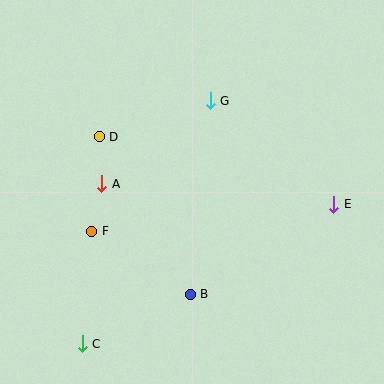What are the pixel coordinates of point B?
Point B is at (190, 294).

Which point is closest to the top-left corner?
Point D is closest to the top-left corner.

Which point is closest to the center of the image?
Point A at (102, 184) is closest to the center.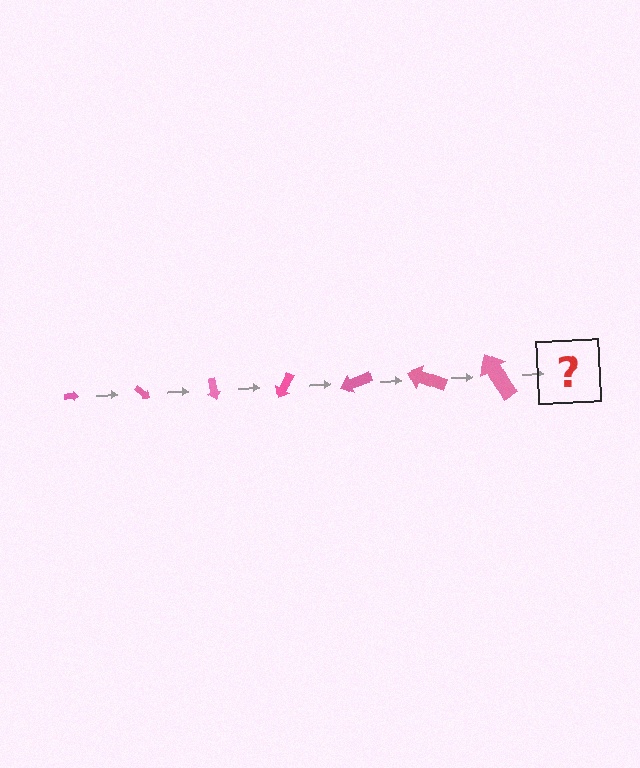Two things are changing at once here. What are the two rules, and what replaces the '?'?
The two rules are that the arrow grows larger each step and it rotates 40 degrees each step. The '?' should be an arrow, larger than the previous one and rotated 280 degrees from the start.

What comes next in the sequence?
The next element should be an arrow, larger than the previous one and rotated 280 degrees from the start.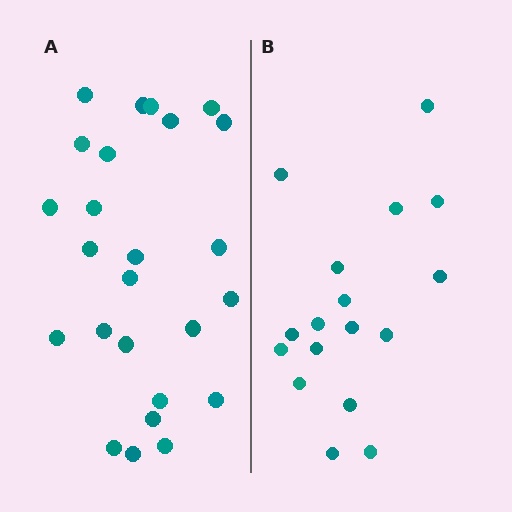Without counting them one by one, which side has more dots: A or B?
Region A (the left region) has more dots.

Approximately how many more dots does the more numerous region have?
Region A has roughly 8 or so more dots than region B.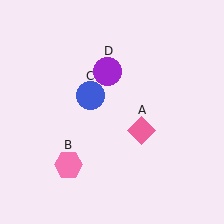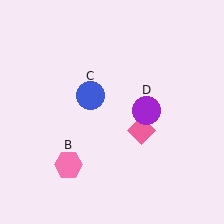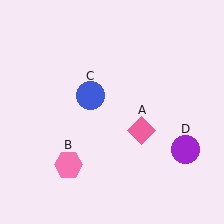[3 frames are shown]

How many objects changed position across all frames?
1 object changed position: purple circle (object D).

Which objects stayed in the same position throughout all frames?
Pink diamond (object A) and pink hexagon (object B) and blue circle (object C) remained stationary.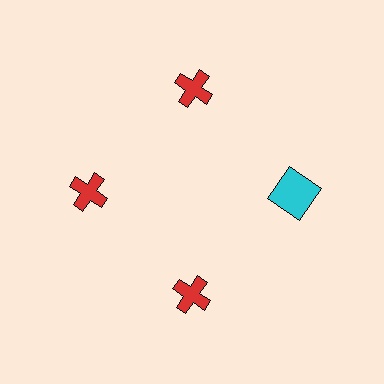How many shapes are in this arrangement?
There are 4 shapes arranged in a ring pattern.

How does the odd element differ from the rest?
It differs in both color (cyan instead of red) and shape (square instead of cross).